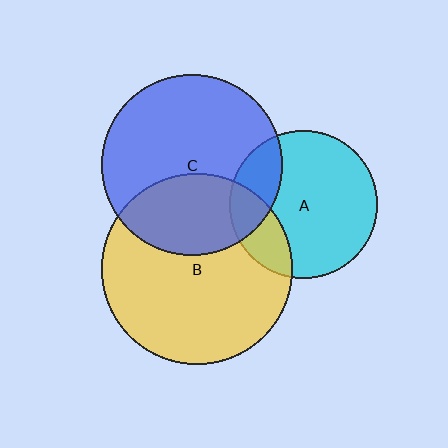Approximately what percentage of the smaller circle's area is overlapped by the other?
Approximately 20%.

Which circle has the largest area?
Circle B (yellow).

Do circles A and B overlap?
Yes.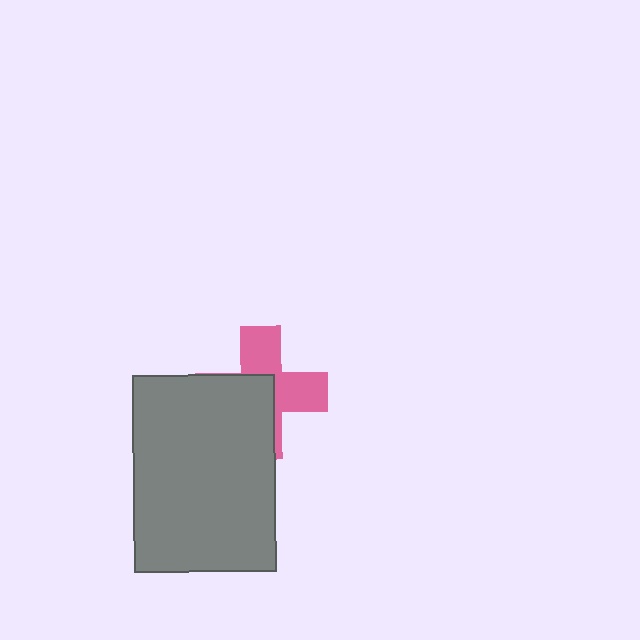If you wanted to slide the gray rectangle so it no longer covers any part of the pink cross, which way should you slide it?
Slide it toward the lower-left — that is the most direct way to separate the two shapes.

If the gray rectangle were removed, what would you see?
You would see the complete pink cross.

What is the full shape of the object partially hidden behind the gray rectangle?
The partially hidden object is a pink cross.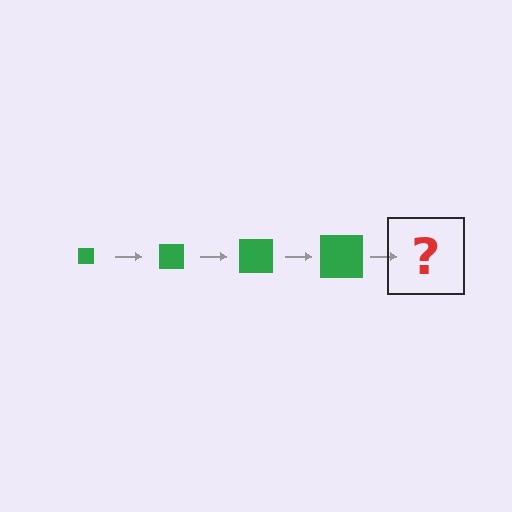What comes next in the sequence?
The next element should be a green square, larger than the previous one.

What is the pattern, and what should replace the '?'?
The pattern is that the square gets progressively larger each step. The '?' should be a green square, larger than the previous one.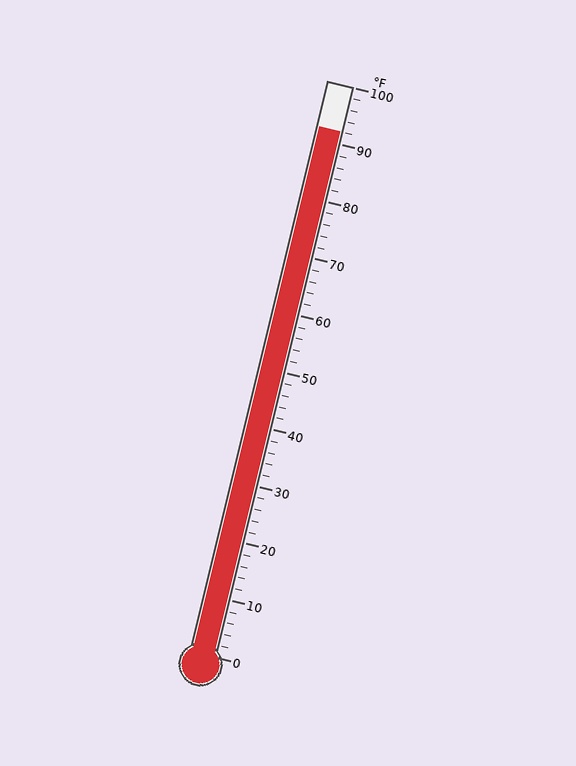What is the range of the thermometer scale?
The thermometer scale ranges from 0°F to 100°F.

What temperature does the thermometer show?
The thermometer shows approximately 92°F.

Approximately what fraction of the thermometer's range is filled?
The thermometer is filled to approximately 90% of its range.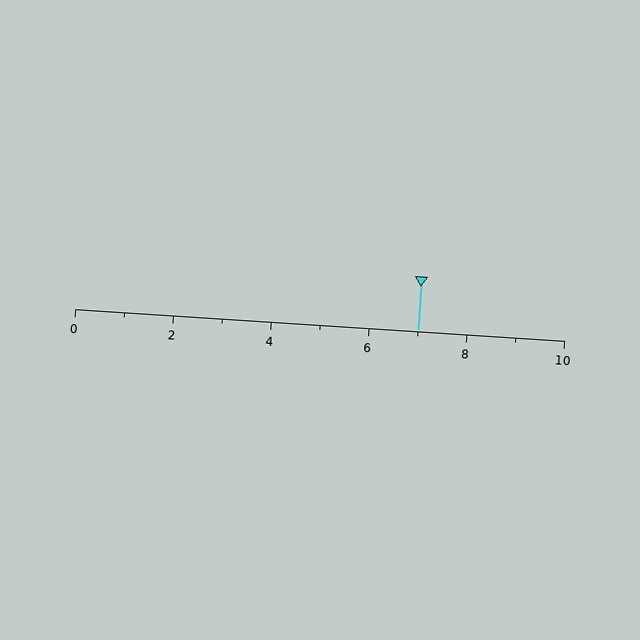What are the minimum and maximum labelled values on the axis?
The axis runs from 0 to 10.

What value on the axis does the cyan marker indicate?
The marker indicates approximately 7.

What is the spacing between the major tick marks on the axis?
The major ticks are spaced 2 apart.